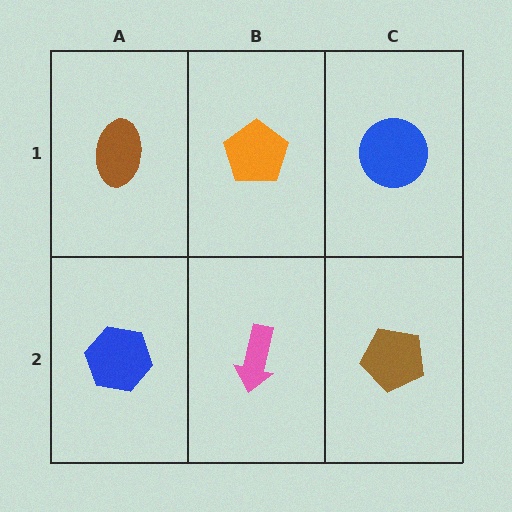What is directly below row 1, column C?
A brown pentagon.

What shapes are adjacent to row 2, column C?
A blue circle (row 1, column C), a pink arrow (row 2, column B).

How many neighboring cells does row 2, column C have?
2.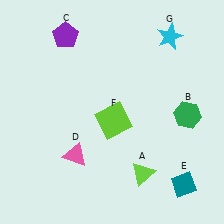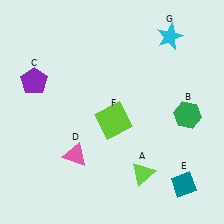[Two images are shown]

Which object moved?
The purple pentagon (C) moved down.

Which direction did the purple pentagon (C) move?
The purple pentagon (C) moved down.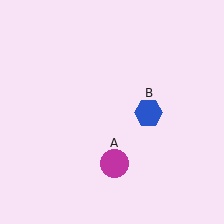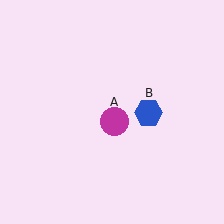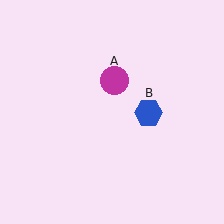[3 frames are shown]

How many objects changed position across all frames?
1 object changed position: magenta circle (object A).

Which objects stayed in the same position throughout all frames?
Blue hexagon (object B) remained stationary.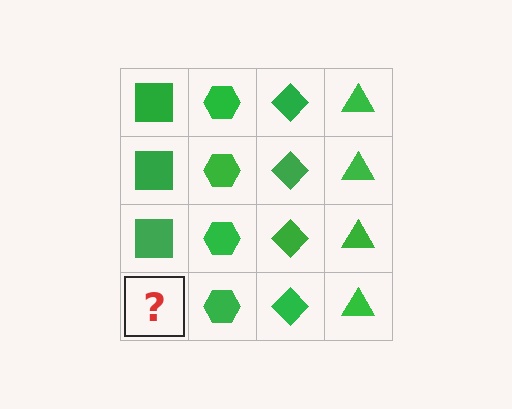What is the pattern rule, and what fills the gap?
The rule is that each column has a consistent shape. The gap should be filled with a green square.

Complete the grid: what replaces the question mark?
The question mark should be replaced with a green square.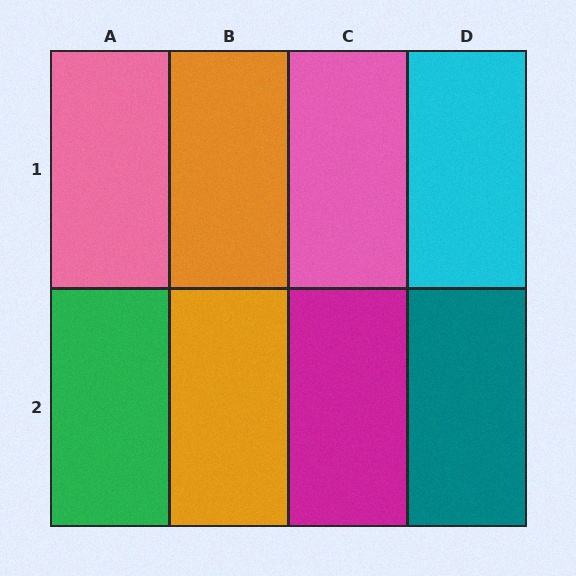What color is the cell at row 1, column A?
Pink.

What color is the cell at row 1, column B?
Orange.